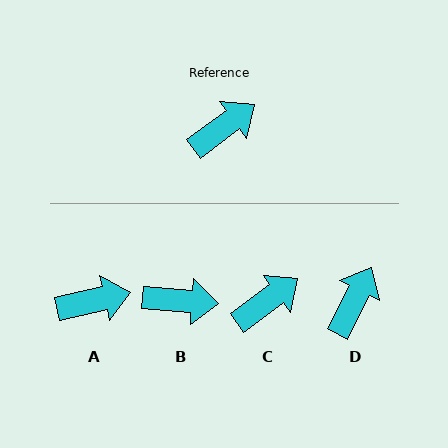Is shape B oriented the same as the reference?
No, it is off by about 41 degrees.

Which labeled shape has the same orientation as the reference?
C.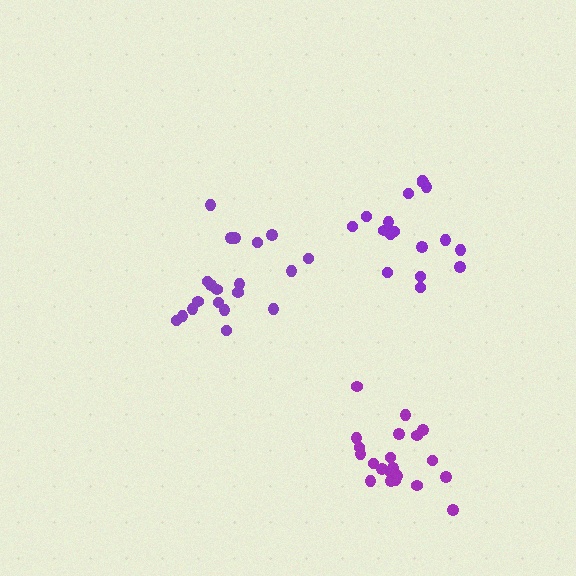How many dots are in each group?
Group 1: 21 dots, Group 2: 17 dots, Group 3: 20 dots (58 total).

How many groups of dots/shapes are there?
There are 3 groups.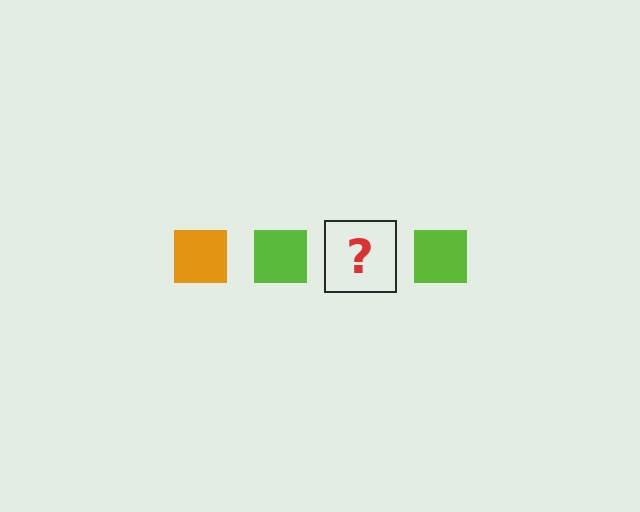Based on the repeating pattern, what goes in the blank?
The blank should be an orange square.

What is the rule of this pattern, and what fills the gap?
The rule is that the pattern cycles through orange, lime squares. The gap should be filled with an orange square.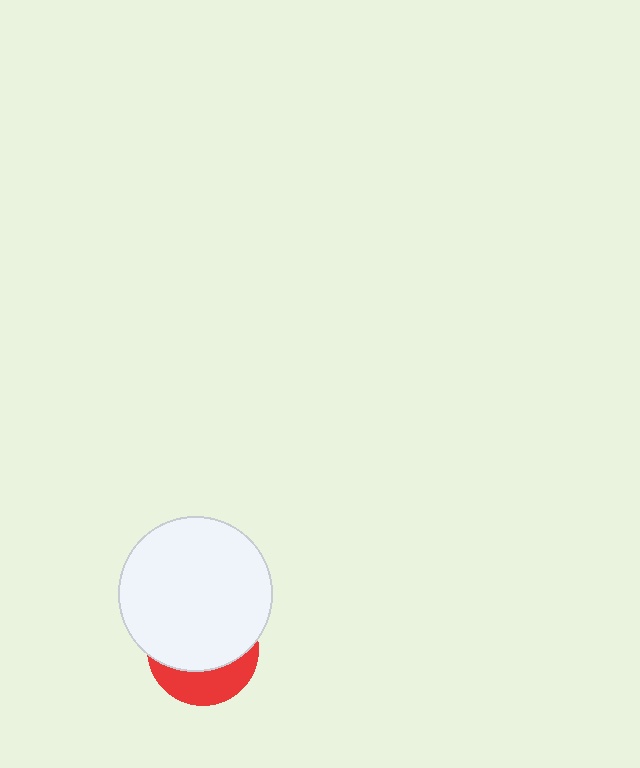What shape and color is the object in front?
The object in front is a white circle.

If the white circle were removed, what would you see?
You would see the complete red circle.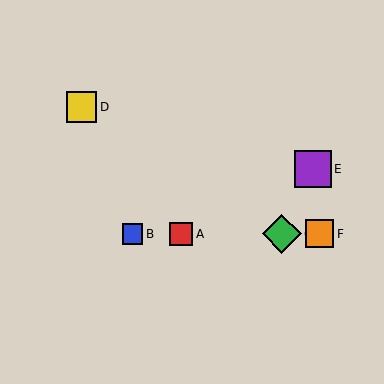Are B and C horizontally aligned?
Yes, both are at y≈234.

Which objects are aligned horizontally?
Objects A, B, C, F are aligned horizontally.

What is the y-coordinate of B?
Object B is at y≈234.